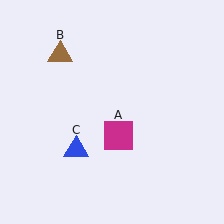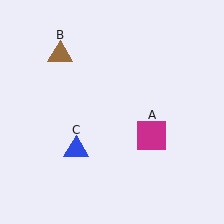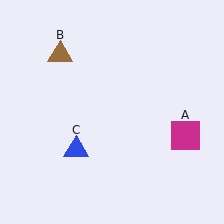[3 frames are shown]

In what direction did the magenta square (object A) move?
The magenta square (object A) moved right.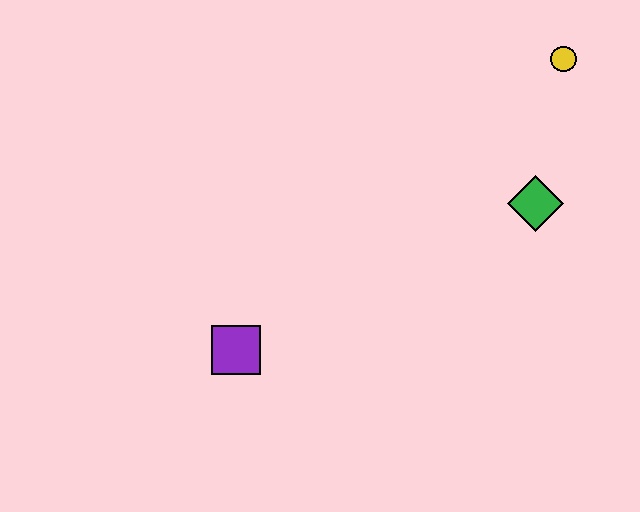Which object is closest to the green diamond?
The yellow circle is closest to the green diamond.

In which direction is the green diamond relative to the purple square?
The green diamond is to the right of the purple square.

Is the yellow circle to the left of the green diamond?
No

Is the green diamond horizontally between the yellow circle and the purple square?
Yes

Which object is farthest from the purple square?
The yellow circle is farthest from the purple square.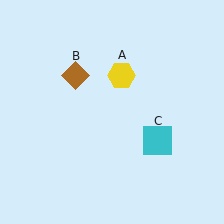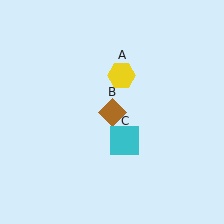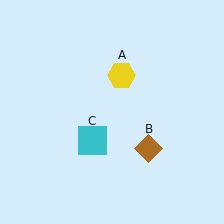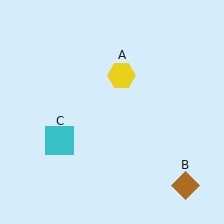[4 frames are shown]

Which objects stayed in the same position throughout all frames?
Yellow hexagon (object A) remained stationary.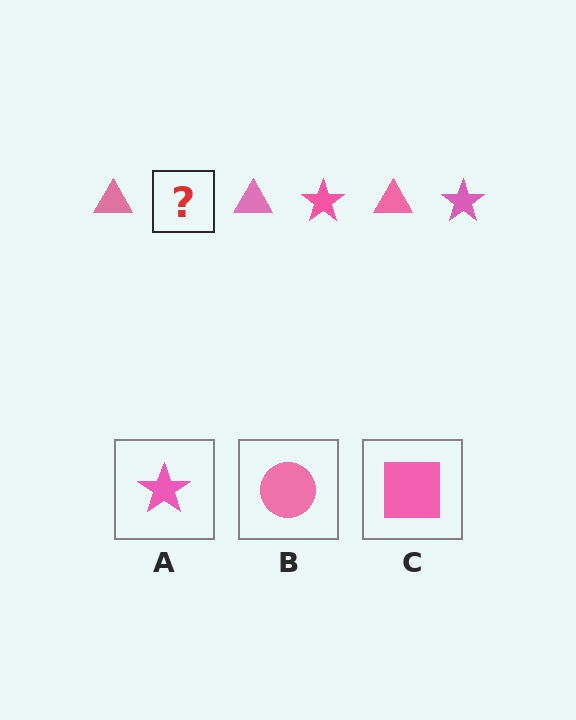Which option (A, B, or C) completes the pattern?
A.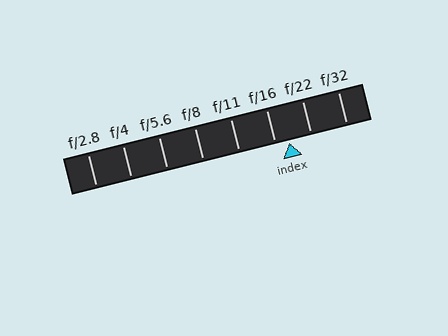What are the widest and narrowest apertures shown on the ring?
The widest aperture shown is f/2.8 and the narrowest is f/32.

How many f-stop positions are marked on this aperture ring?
There are 8 f-stop positions marked.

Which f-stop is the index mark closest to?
The index mark is closest to f/16.